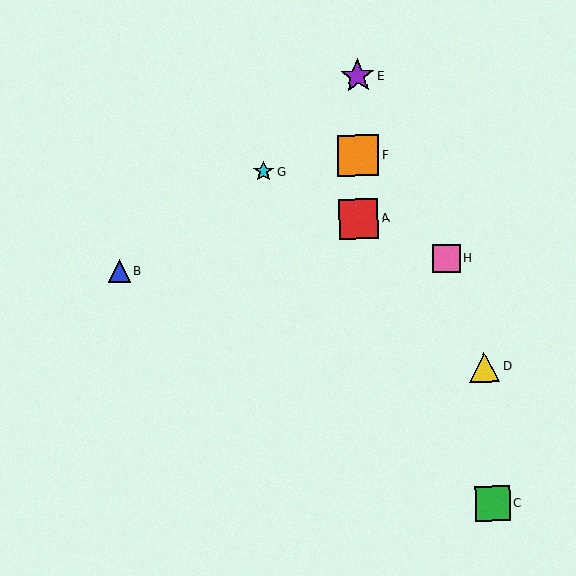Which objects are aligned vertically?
Objects A, E, F are aligned vertically.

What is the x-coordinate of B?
Object B is at x≈119.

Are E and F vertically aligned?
Yes, both are at x≈358.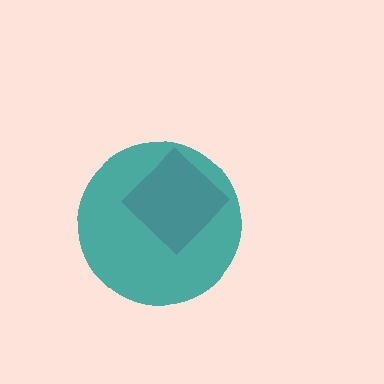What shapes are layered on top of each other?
The layered shapes are: a pink diamond, a teal circle.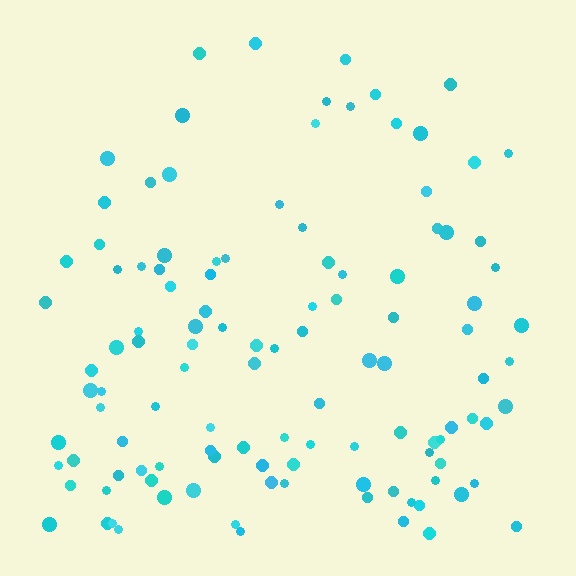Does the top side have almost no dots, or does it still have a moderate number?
Still a moderate number, just noticeably fewer than the bottom.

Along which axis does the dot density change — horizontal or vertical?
Vertical.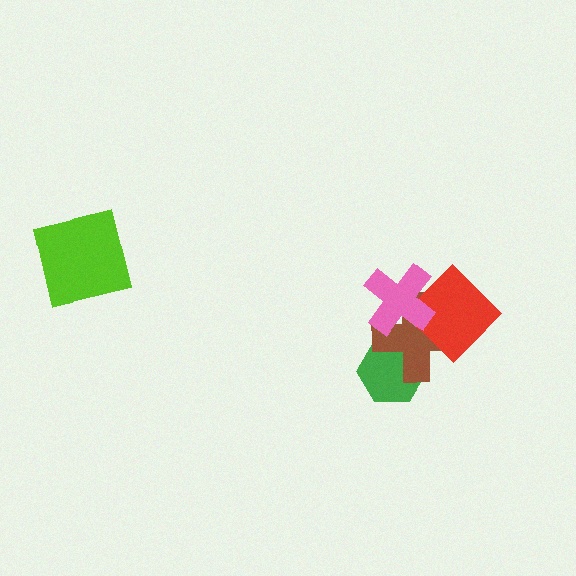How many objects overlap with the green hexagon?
1 object overlaps with the green hexagon.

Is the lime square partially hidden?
No, no other shape covers it.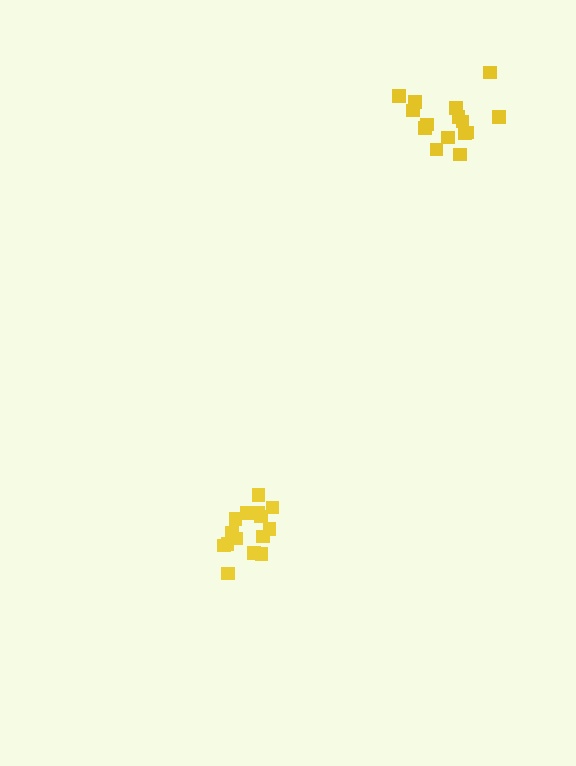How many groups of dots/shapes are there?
There are 2 groups.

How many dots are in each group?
Group 1: 16 dots, Group 2: 15 dots (31 total).